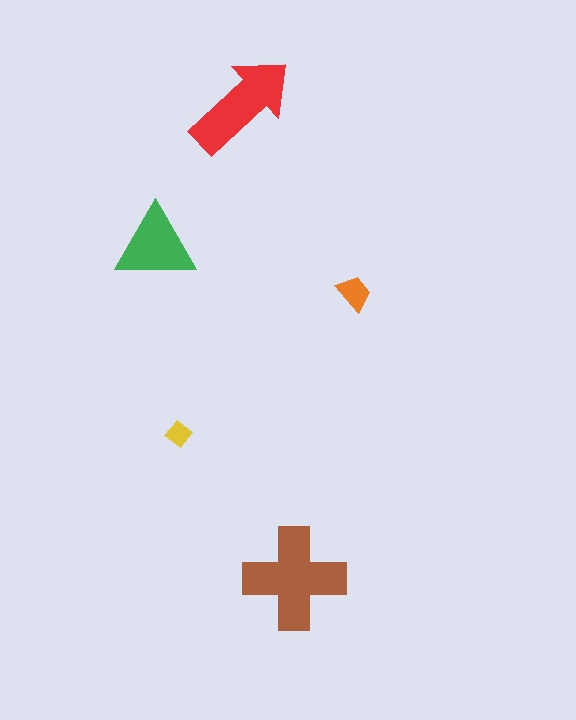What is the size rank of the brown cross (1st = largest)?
1st.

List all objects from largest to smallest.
The brown cross, the red arrow, the green triangle, the orange trapezoid, the yellow diamond.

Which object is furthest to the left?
The green triangle is leftmost.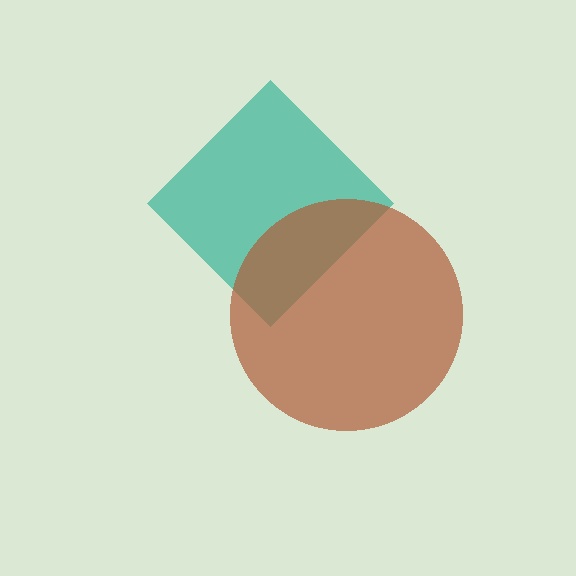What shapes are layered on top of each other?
The layered shapes are: a teal diamond, a brown circle.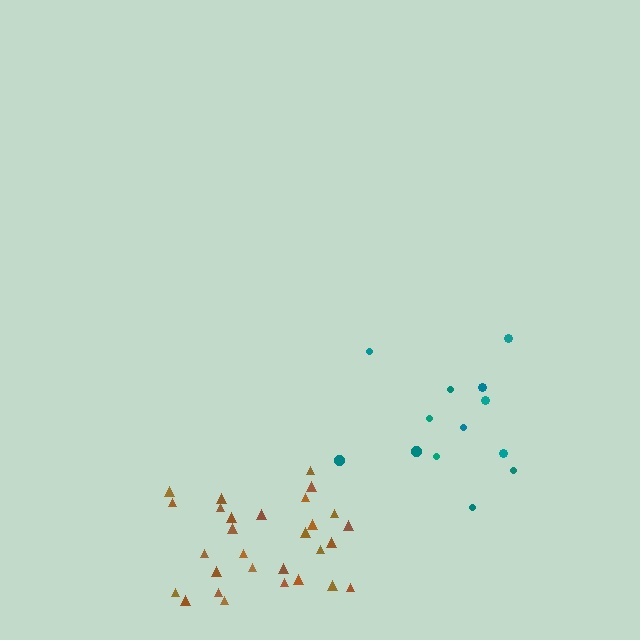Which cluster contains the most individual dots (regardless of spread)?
Brown (29).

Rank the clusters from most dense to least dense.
brown, teal.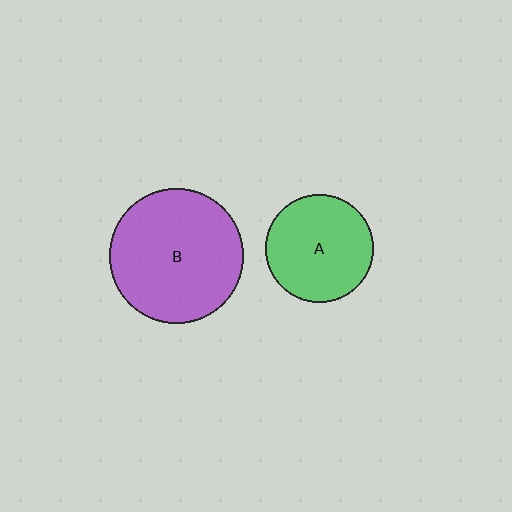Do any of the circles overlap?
No, none of the circles overlap.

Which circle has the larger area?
Circle B (purple).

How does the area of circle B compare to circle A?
Approximately 1.5 times.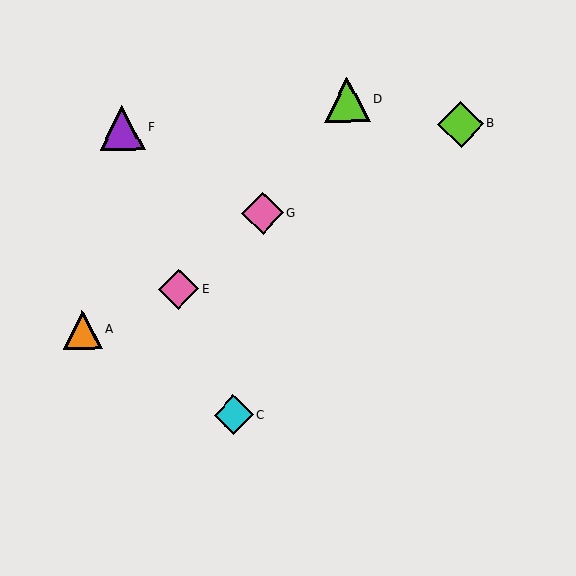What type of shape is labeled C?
Shape C is a cyan diamond.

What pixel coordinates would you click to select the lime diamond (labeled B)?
Click at (460, 124) to select the lime diamond B.